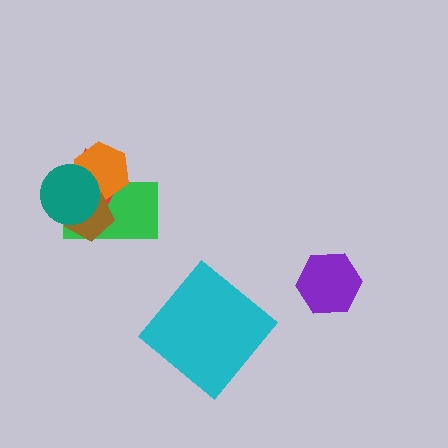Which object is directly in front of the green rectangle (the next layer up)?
The red rectangle is directly in front of the green rectangle.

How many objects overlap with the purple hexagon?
0 objects overlap with the purple hexagon.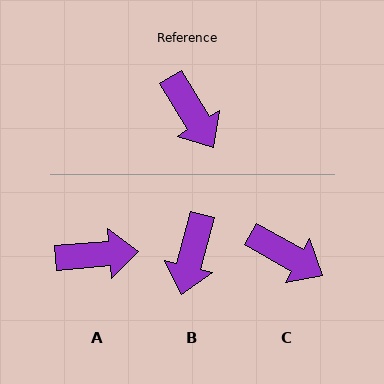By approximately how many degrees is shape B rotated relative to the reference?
Approximately 46 degrees clockwise.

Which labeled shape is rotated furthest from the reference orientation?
A, about 63 degrees away.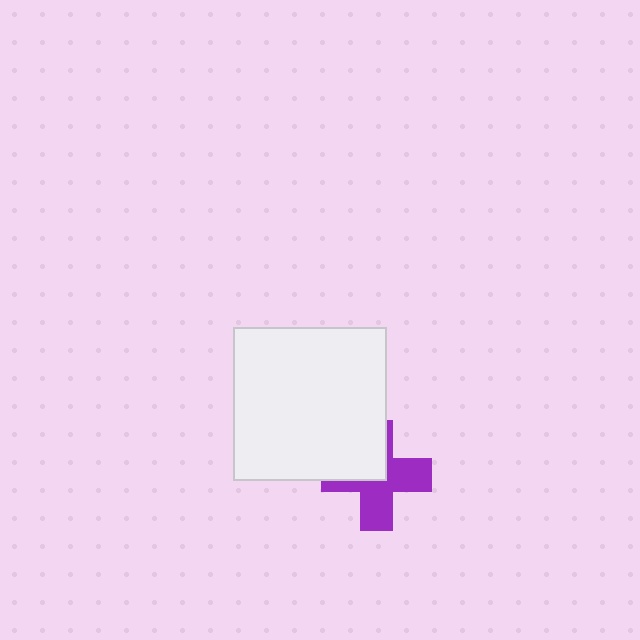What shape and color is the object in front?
The object in front is a white square.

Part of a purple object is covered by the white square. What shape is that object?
It is a cross.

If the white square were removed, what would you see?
You would see the complete purple cross.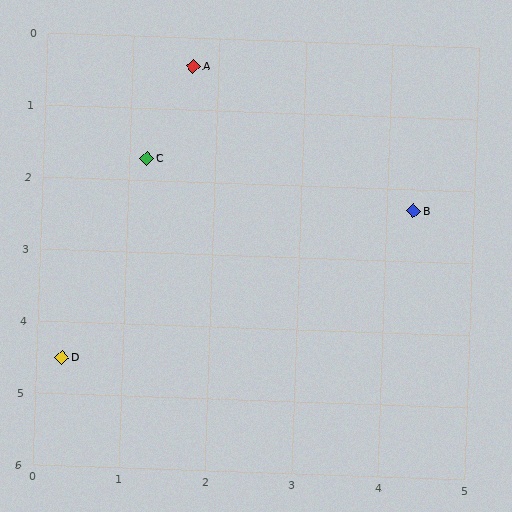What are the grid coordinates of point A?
Point A is at approximately (1.7, 0.4).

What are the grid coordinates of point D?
Point D is at approximately (0.3, 4.5).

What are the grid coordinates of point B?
Point B is at approximately (4.3, 2.3).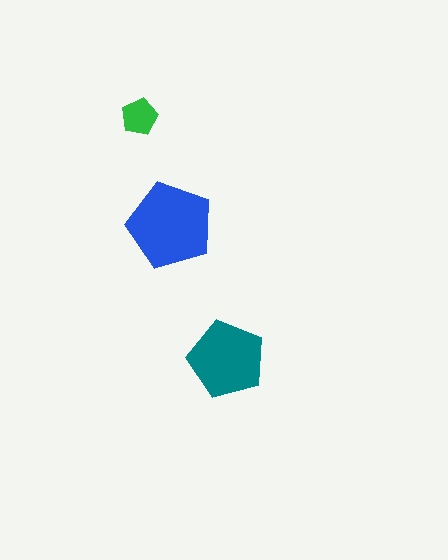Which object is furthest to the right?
The teal pentagon is rightmost.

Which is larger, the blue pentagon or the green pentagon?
The blue one.